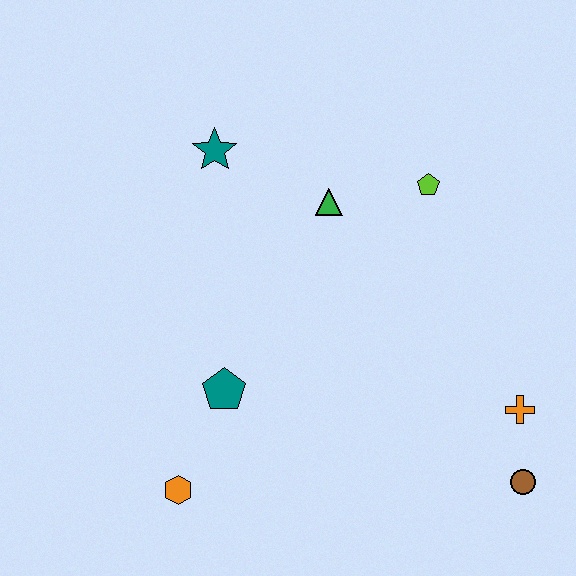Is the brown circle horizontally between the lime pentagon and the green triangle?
No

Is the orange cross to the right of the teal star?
Yes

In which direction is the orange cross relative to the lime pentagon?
The orange cross is below the lime pentagon.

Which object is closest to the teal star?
The green triangle is closest to the teal star.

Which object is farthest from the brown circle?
The teal star is farthest from the brown circle.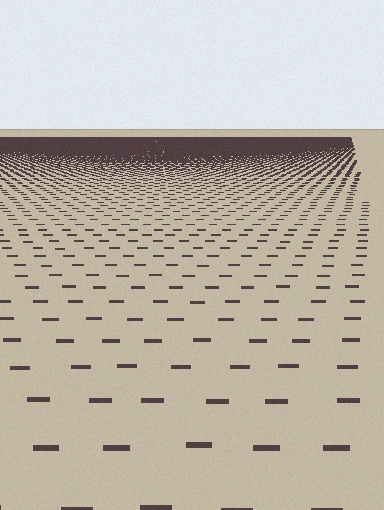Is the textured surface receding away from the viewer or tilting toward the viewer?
The surface is receding away from the viewer. Texture elements get smaller and denser toward the top.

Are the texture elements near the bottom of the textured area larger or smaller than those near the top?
Larger. Near the bottom, elements are closer to the viewer and appear at a bigger on-screen size.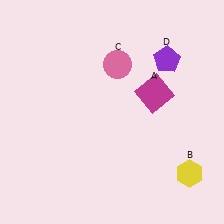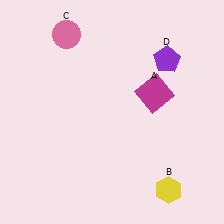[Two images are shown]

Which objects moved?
The objects that moved are: the yellow hexagon (B), the pink circle (C).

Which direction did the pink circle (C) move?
The pink circle (C) moved left.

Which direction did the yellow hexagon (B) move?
The yellow hexagon (B) moved left.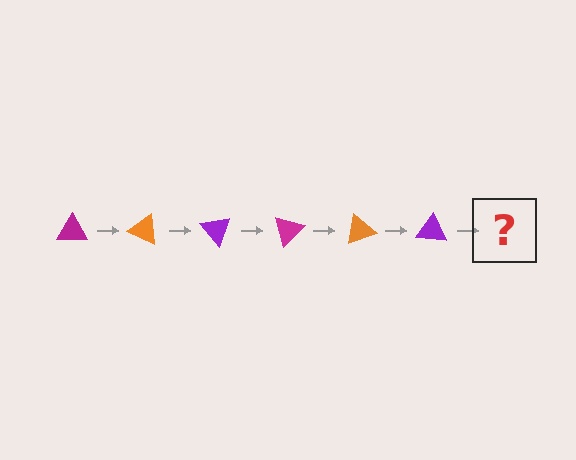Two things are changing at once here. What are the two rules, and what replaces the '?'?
The two rules are that it rotates 25 degrees each step and the color cycles through magenta, orange, and purple. The '?' should be a magenta triangle, rotated 150 degrees from the start.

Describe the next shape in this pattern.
It should be a magenta triangle, rotated 150 degrees from the start.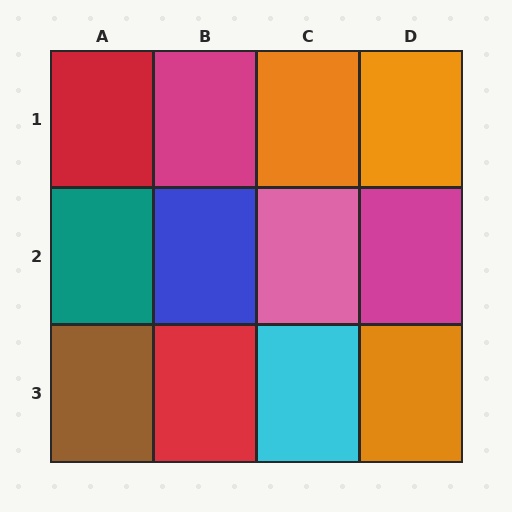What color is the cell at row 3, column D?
Orange.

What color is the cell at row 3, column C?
Cyan.